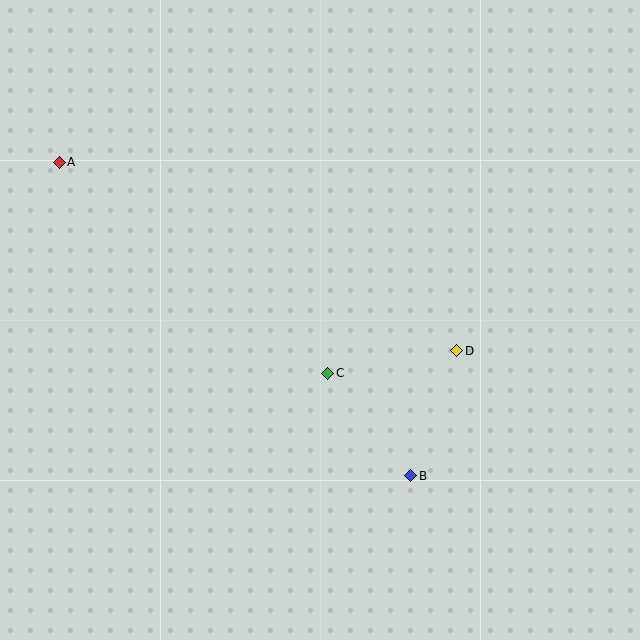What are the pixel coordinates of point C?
Point C is at (328, 373).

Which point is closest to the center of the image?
Point C at (328, 373) is closest to the center.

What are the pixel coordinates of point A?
Point A is at (59, 162).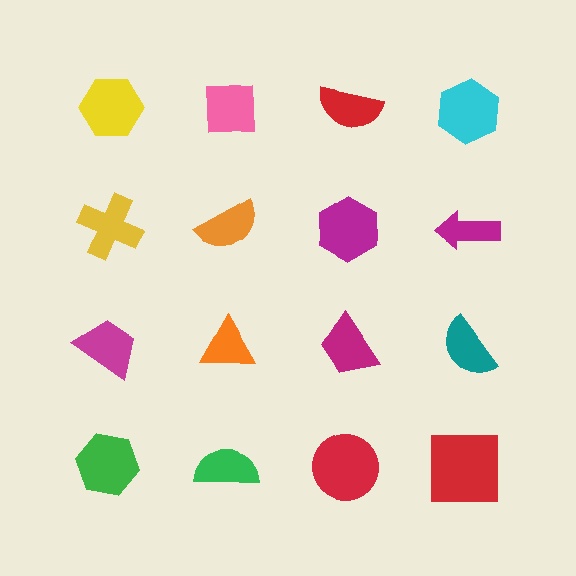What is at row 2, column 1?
A yellow cross.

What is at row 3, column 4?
A teal semicircle.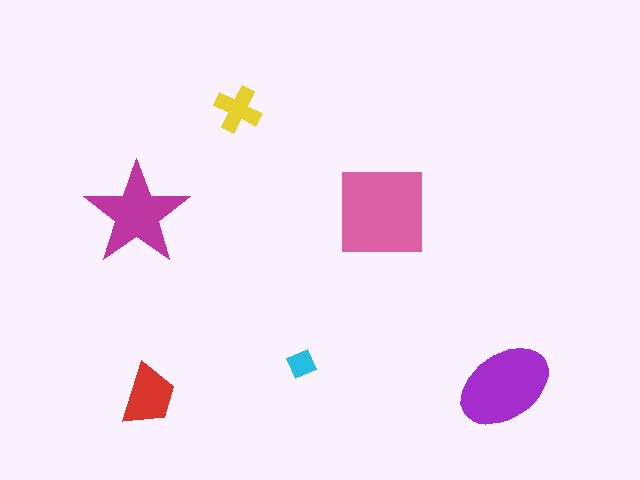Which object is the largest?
The pink square.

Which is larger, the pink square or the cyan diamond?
The pink square.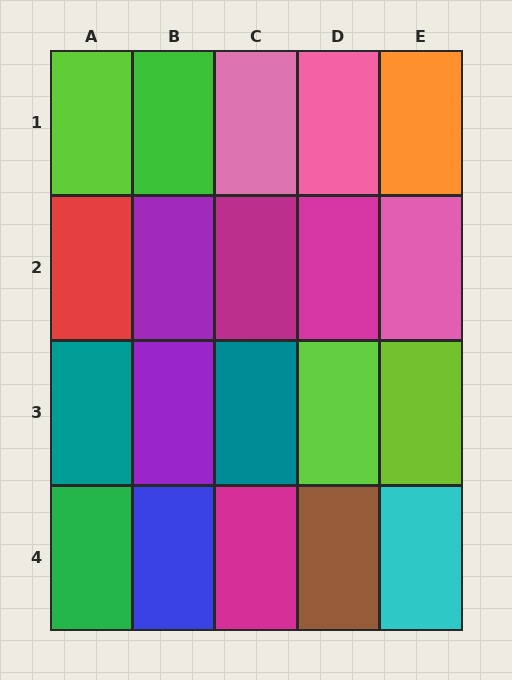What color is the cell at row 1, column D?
Pink.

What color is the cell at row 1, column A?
Lime.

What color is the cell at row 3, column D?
Lime.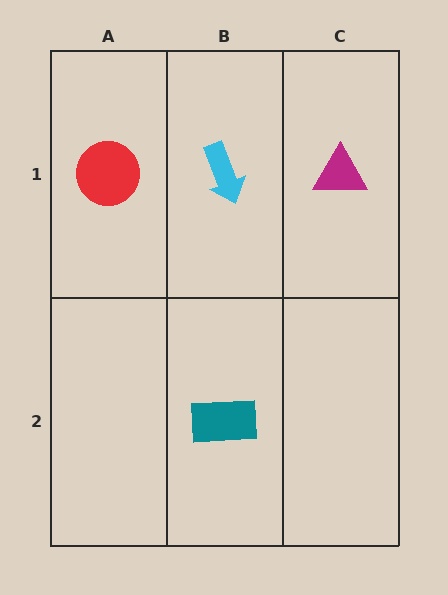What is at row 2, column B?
A teal rectangle.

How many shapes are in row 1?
3 shapes.